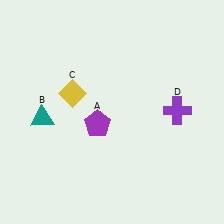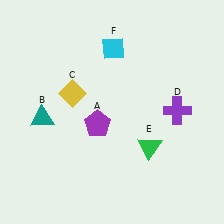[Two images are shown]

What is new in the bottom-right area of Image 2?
A green triangle (E) was added in the bottom-right area of Image 2.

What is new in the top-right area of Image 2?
A cyan diamond (F) was added in the top-right area of Image 2.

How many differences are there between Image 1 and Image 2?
There are 2 differences between the two images.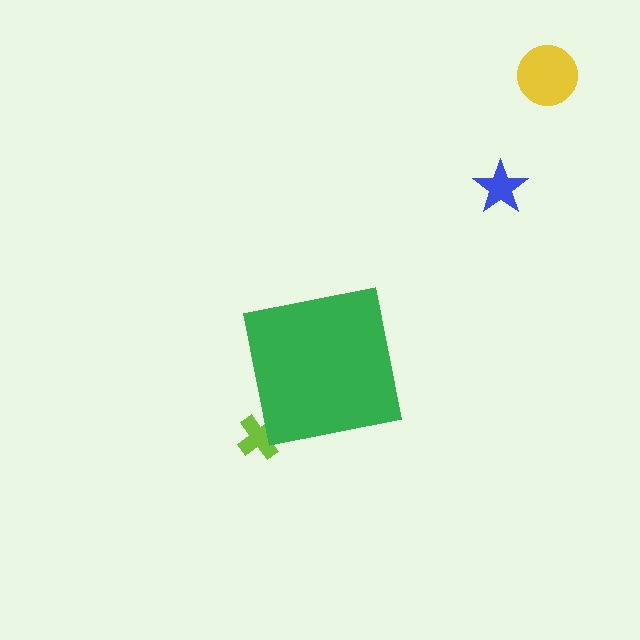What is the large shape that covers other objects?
A green square.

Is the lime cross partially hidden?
Yes, the lime cross is partially hidden behind the green square.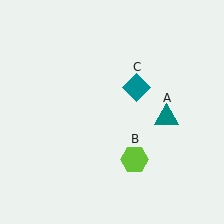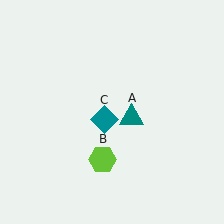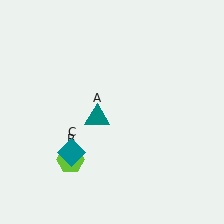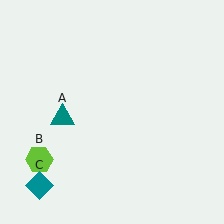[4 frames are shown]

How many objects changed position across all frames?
3 objects changed position: teal triangle (object A), lime hexagon (object B), teal diamond (object C).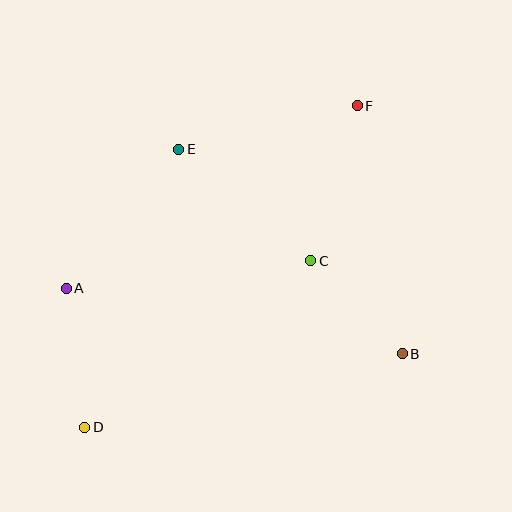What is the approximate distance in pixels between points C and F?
The distance between C and F is approximately 162 pixels.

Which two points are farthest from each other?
Points D and F are farthest from each other.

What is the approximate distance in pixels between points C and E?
The distance between C and E is approximately 173 pixels.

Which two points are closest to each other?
Points B and C are closest to each other.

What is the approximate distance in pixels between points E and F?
The distance between E and F is approximately 184 pixels.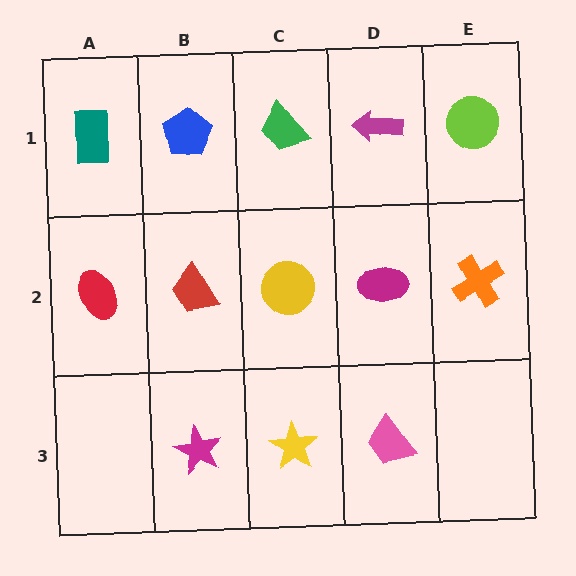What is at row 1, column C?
A green trapezoid.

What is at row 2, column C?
A yellow circle.